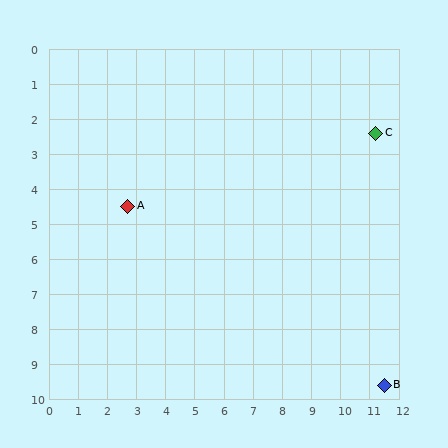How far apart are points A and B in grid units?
Points A and B are about 10.2 grid units apart.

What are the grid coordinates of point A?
Point A is at approximately (2.7, 4.5).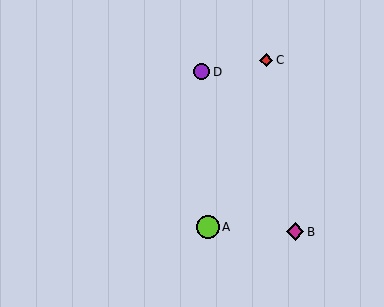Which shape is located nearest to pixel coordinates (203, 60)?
The purple circle (labeled D) at (202, 72) is nearest to that location.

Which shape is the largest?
The lime circle (labeled A) is the largest.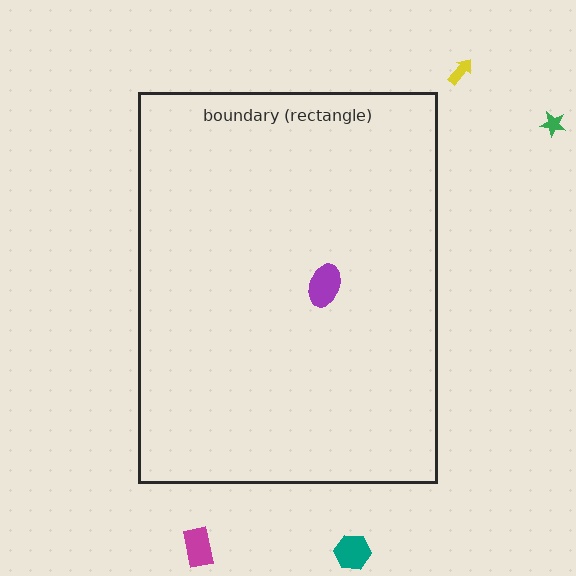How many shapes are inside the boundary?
1 inside, 4 outside.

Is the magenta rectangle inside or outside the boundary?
Outside.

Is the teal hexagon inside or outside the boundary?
Outside.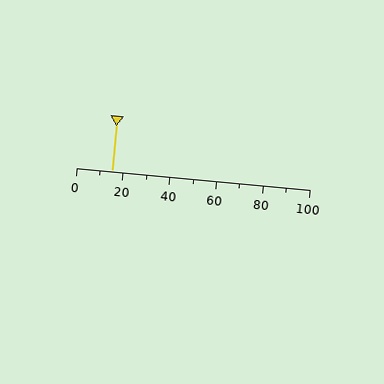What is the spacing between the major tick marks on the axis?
The major ticks are spaced 20 apart.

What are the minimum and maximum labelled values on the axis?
The axis runs from 0 to 100.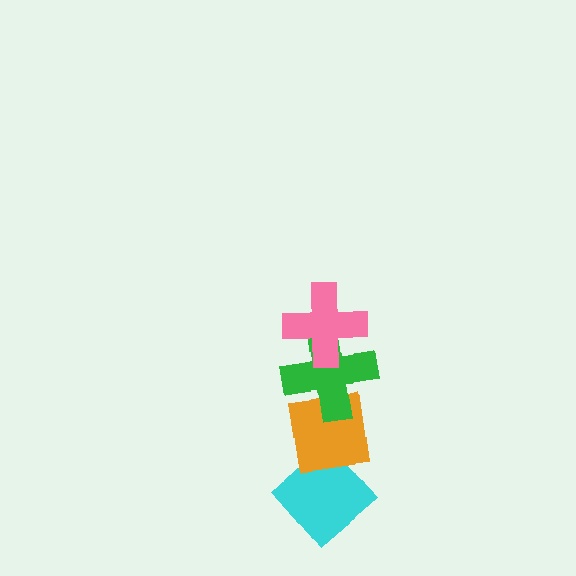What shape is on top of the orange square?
The green cross is on top of the orange square.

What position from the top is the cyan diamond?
The cyan diamond is 4th from the top.